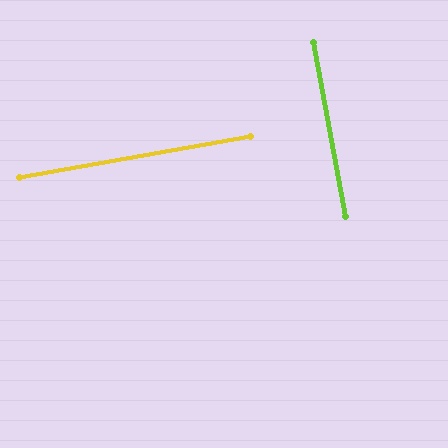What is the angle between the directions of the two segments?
Approximately 90 degrees.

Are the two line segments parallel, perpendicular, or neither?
Perpendicular — they meet at approximately 90°.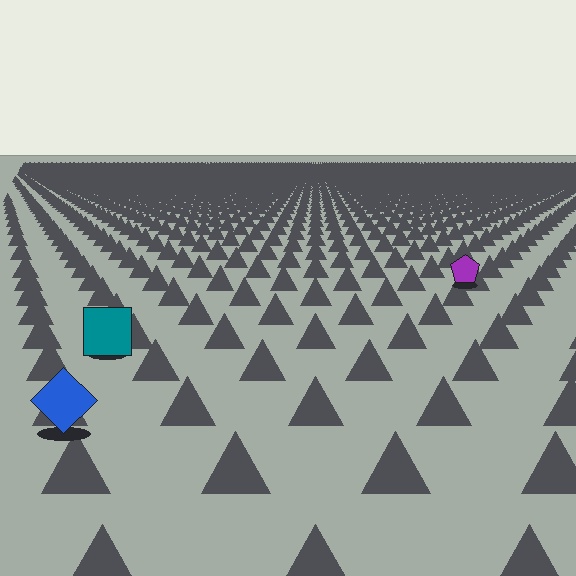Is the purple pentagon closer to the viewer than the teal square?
No. The teal square is closer — you can tell from the texture gradient: the ground texture is coarser near it.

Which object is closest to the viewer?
The blue diamond is closest. The texture marks near it are larger and more spread out.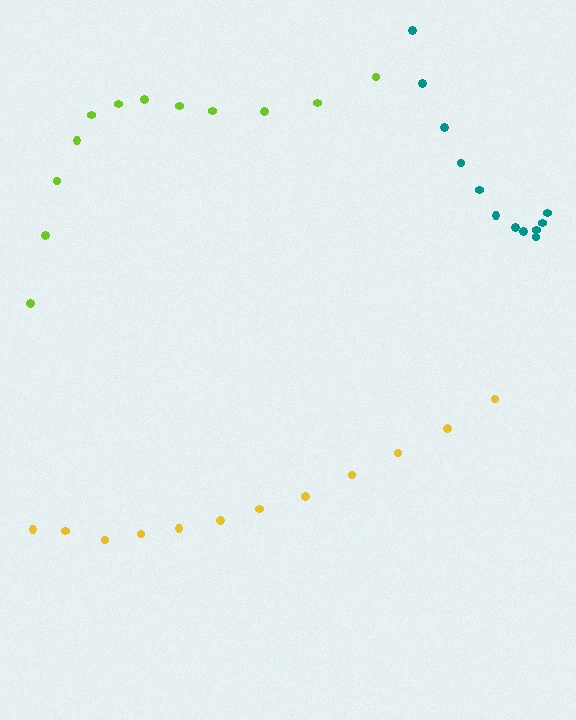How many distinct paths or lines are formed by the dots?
There are 3 distinct paths.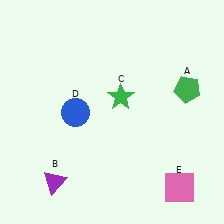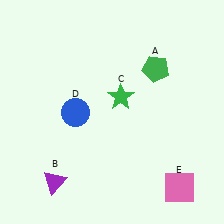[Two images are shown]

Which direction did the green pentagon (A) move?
The green pentagon (A) moved left.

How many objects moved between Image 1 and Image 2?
1 object moved between the two images.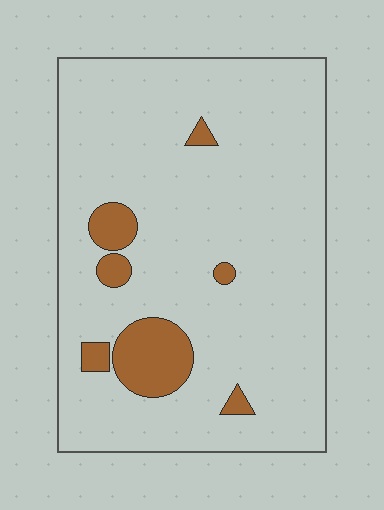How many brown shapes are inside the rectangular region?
7.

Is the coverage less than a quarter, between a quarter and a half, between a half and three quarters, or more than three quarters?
Less than a quarter.